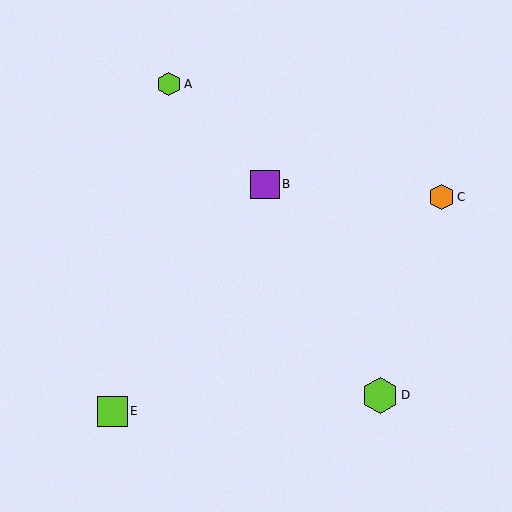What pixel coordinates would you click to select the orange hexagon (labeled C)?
Click at (441, 197) to select the orange hexagon C.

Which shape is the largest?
The lime hexagon (labeled D) is the largest.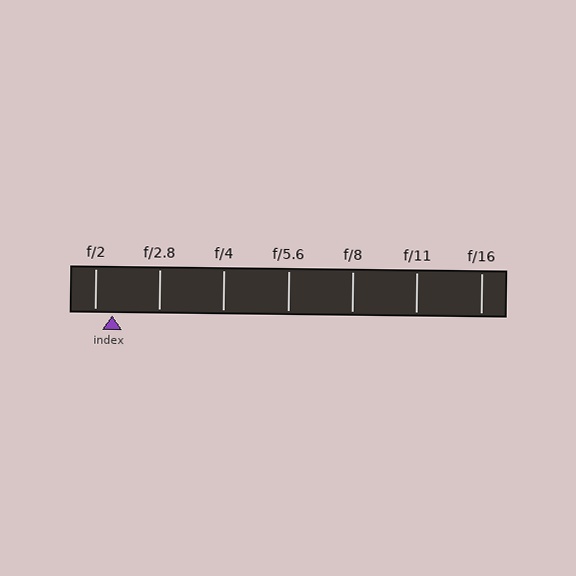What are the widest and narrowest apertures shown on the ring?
The widest aperture shown is f/2 and the narrowest is f/16.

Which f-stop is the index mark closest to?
The index mark is closest to f/2.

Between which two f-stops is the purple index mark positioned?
The index mark is between f/2 and f/2.8.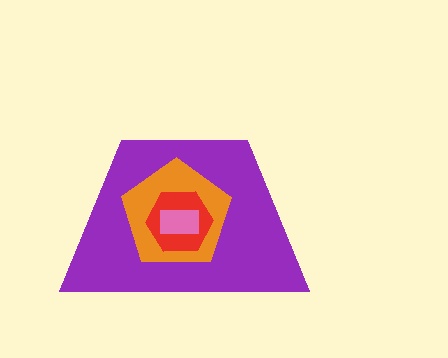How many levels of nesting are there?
4.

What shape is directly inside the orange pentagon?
The red hexagon.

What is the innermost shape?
The pink rectangle.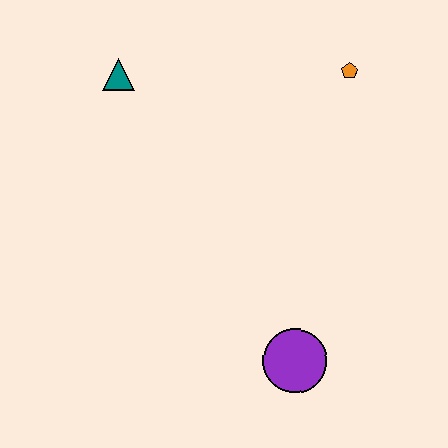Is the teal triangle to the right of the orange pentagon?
No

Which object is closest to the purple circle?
The orange pentagon is closest to the purple circle.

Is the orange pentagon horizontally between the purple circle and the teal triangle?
No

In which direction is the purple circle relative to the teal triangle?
The purple circle is below the teal triangle.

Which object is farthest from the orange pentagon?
The purple circle is farthest from the orange pentagon.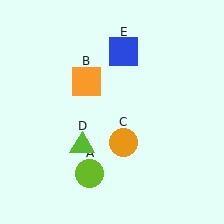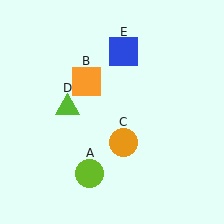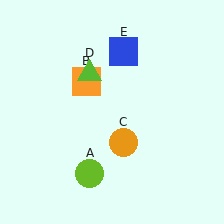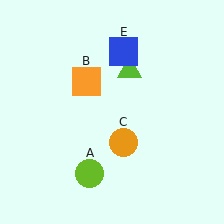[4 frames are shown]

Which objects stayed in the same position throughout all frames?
Lime circle (object A) and orange square (object B) and orange circle (object C) and blue square (object E) remained stationary.